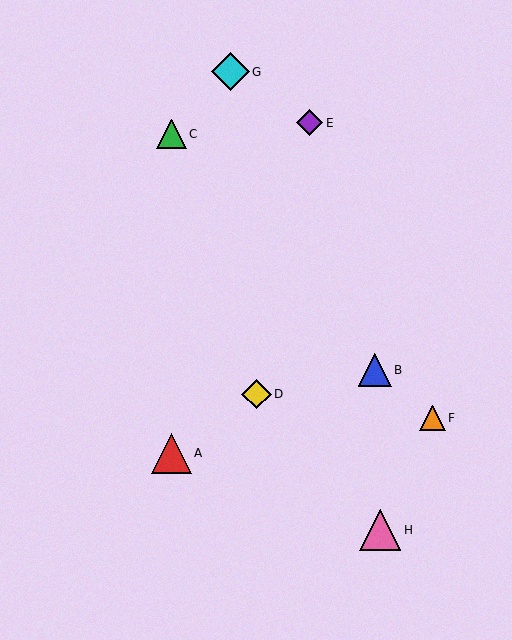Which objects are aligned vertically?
Objects A, C are aligned vertically.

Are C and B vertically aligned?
No, C is at x≈171 and B is at x≈375.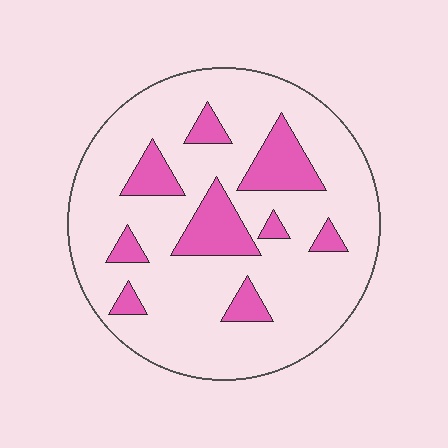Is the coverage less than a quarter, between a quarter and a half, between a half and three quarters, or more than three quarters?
Less than a quarter.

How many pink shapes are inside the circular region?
9.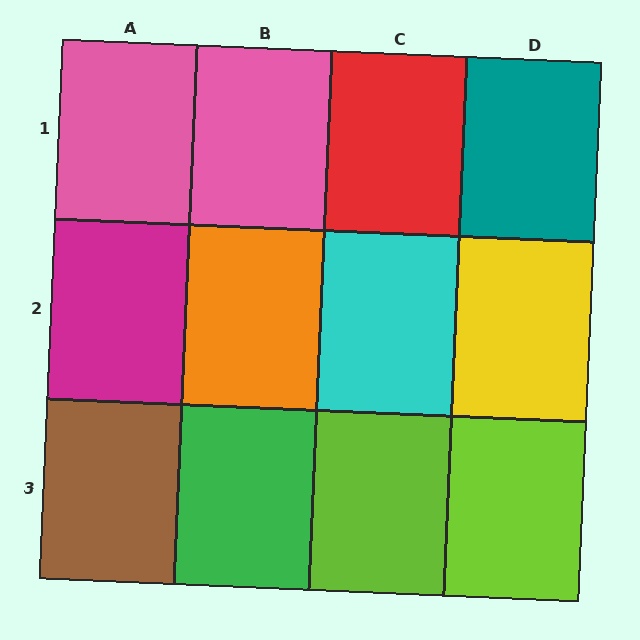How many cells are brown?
1 cell is brown.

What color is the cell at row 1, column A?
Pink.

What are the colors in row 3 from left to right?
Brown, green, lime, lime.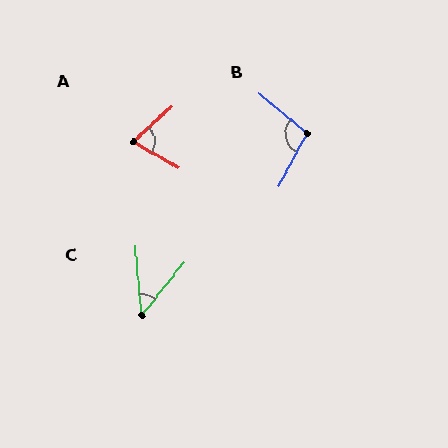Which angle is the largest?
B, at approximately 102 degrees.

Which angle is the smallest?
C, at approximately 44 degrees.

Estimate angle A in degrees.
Approximately 72 degrees.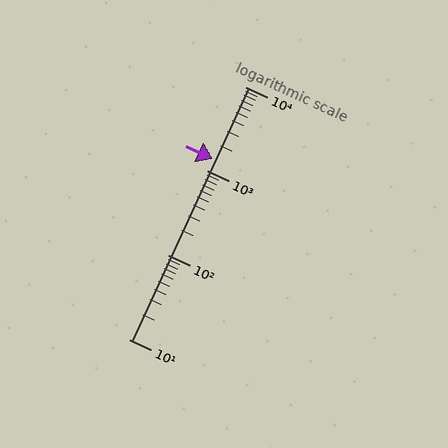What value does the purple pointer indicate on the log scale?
The pointer indicates approximately 1400.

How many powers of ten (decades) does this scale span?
The scale spans 3 decades, from 10 to 10000.